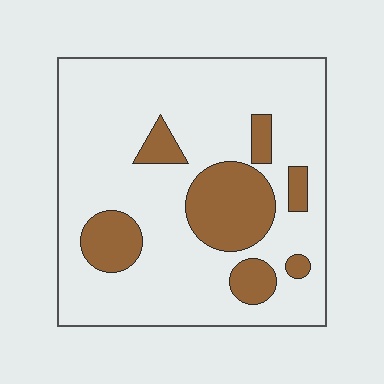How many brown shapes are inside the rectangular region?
7.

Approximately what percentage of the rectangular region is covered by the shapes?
Approximately 20%.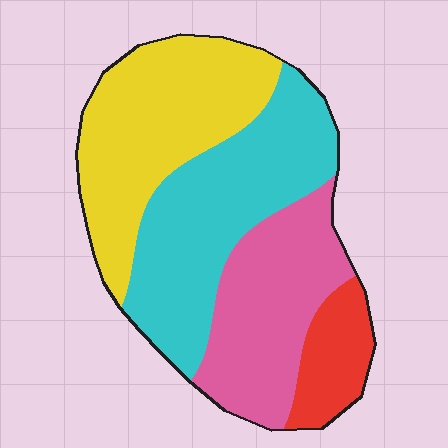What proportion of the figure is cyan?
Cyan covers 33% of the figure.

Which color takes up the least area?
Red, at roughly 10%.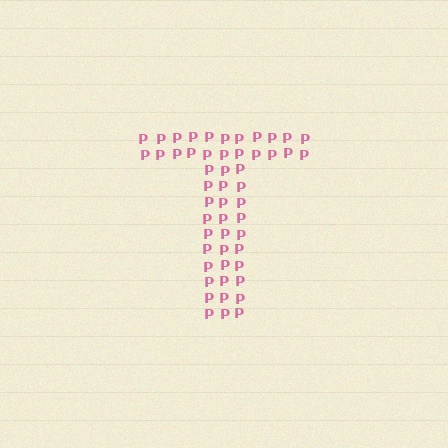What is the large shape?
The large shape is the letter T.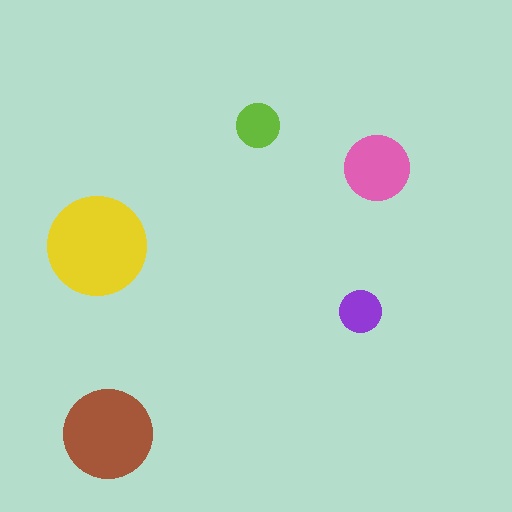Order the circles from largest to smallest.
the yellow one, the brown one, the pink one, the lime one, the purple one.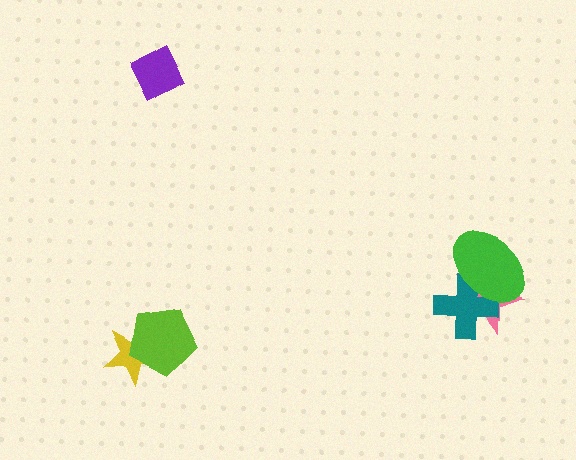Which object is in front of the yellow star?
The lime pentagon is in front of the yellow star.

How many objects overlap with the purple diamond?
0 objects overlap with the purple diamond.